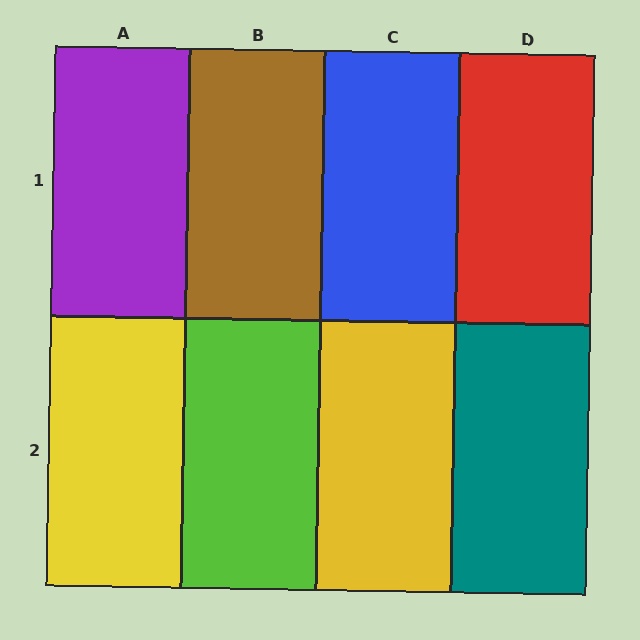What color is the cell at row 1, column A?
Purple.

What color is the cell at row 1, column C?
Blue.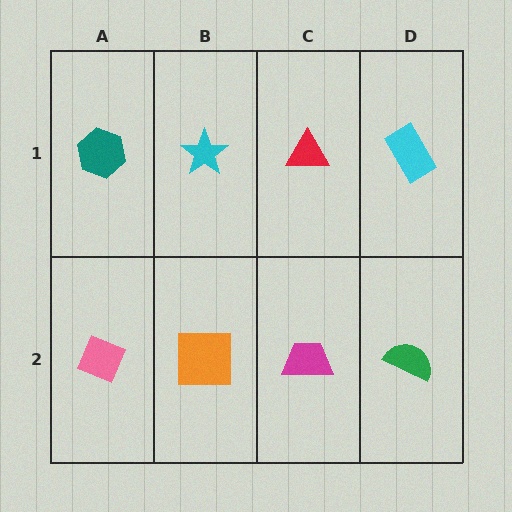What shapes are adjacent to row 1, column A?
A pink diamond (row 2, column A), a cyan star (row 1, column B).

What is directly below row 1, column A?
A pink diamond.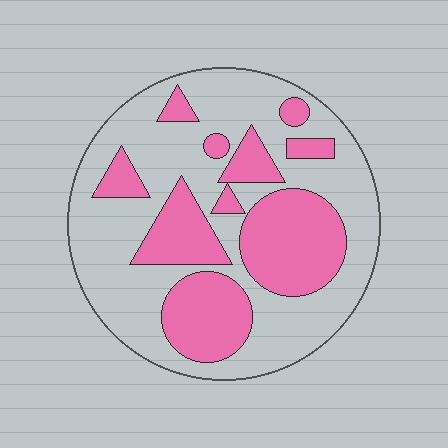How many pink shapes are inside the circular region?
10.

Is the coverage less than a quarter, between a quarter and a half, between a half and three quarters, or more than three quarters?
Between a quarter and a half.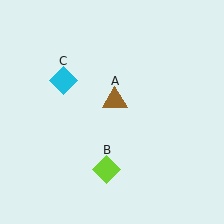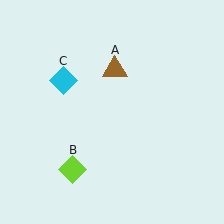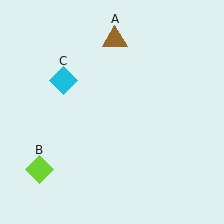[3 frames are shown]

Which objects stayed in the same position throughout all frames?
Cyan diamond (object C) remained stationary.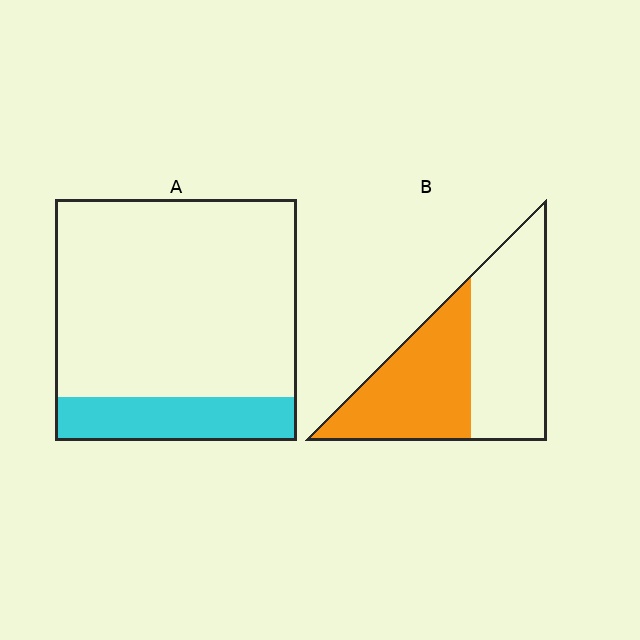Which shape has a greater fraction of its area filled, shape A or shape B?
Shape B.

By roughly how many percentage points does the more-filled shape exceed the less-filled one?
By roughly 30 percentage points (B over A).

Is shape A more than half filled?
No.